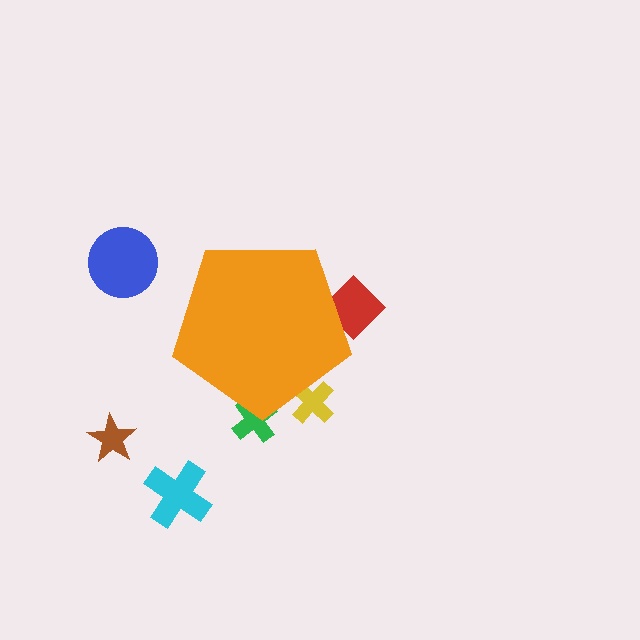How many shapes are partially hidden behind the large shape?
3 shapes are partially hidden.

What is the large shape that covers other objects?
An orange pentagon.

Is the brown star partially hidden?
No, the brown star is fully visible.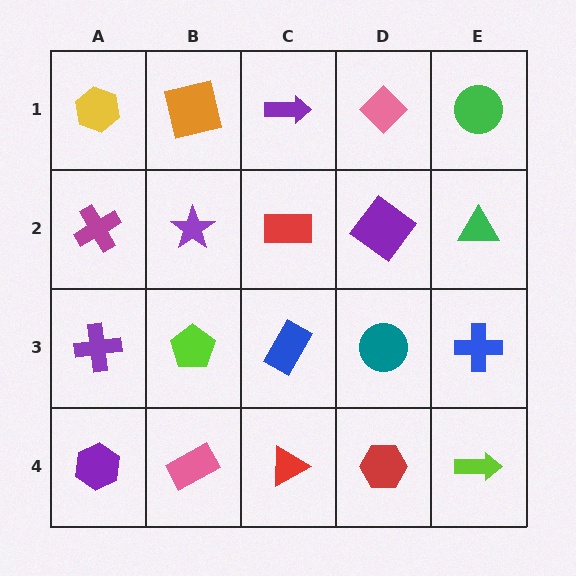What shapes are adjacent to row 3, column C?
A red rectangle (row 2, column C), a red triangle (row 4, column C), a lime pentagon (row 3, column B), a teal circle (row 3, column D).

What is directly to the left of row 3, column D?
A blue rectangle.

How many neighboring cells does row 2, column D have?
4.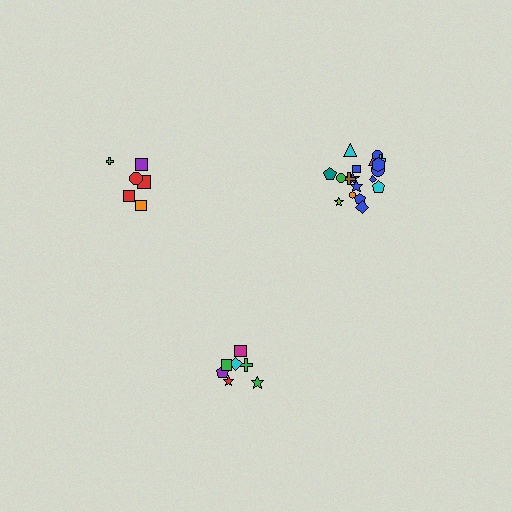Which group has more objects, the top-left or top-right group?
The top-right group.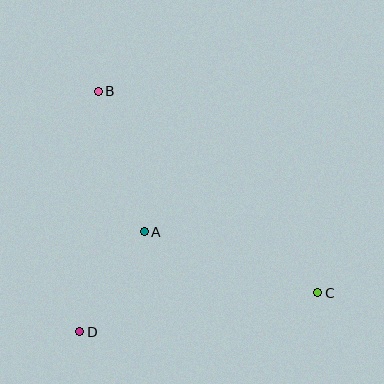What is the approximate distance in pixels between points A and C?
The distance between A and C is approximately 184 pixels.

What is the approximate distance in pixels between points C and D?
The distance between C and D is approximately 241 pixels.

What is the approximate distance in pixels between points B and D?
The distance between B and D is approximately 241 pixels.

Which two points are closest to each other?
Points A and D are closest to each other.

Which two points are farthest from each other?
Points B and C are farthest from each other.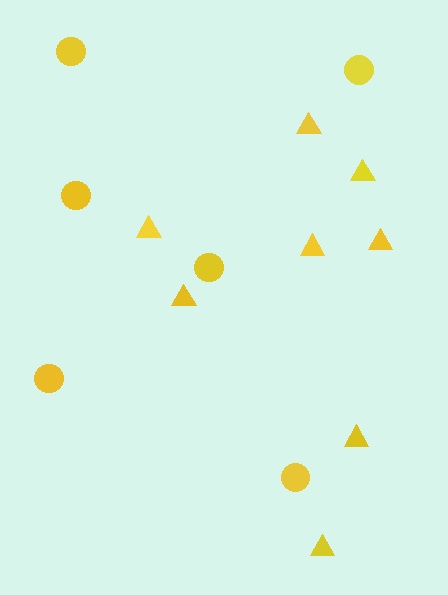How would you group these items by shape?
There are 2 groups: one group of circles (6) and one group of triangles (8).